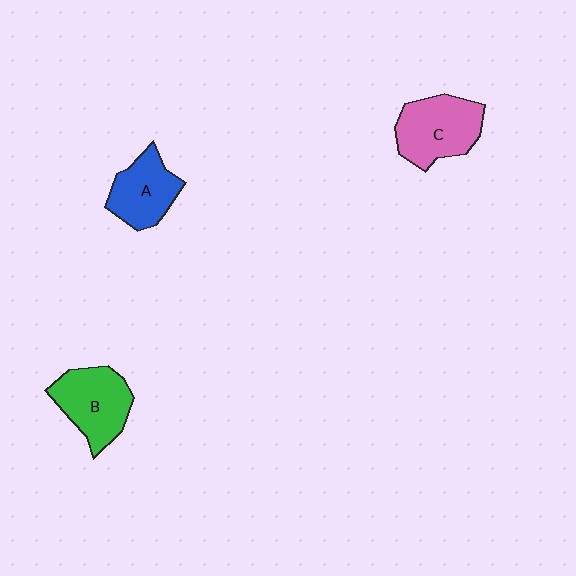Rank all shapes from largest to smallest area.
From largest to smallest: C (pink), B (green), A (blue).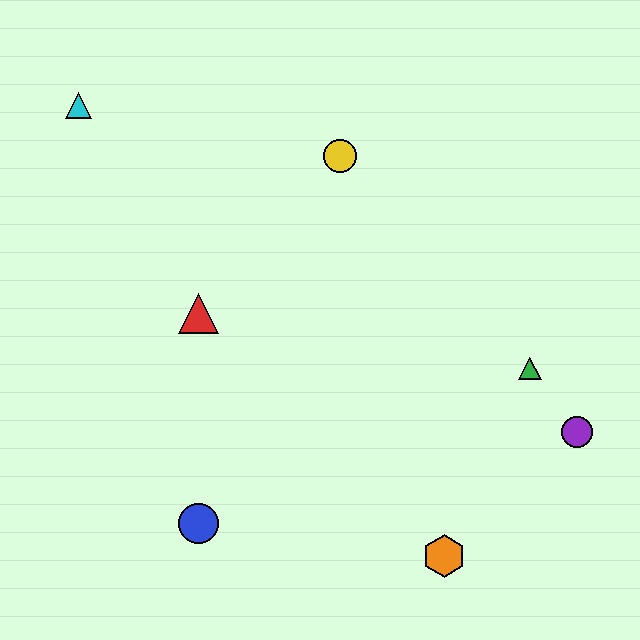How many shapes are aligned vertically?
2 shapes (the red triangle, the blue circle) are aligned vertically.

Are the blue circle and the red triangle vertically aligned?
Yes, both are at x≈198.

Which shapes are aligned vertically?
The red triangle, the blue circle are aligned vertically.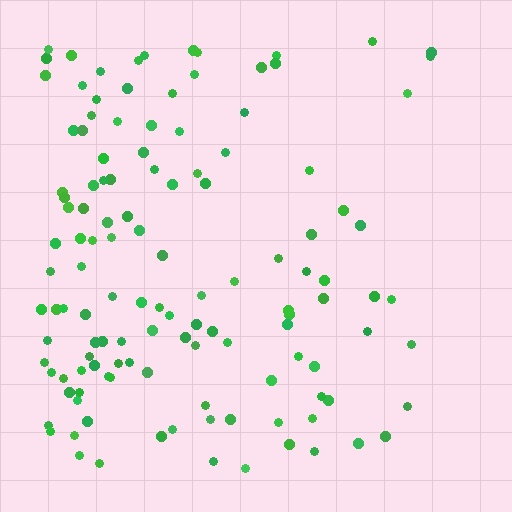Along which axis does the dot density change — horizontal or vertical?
Horizontal.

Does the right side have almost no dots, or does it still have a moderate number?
Still a moderate number, just noticeably fewer than the left.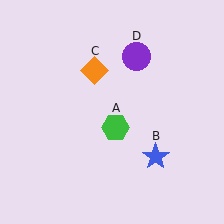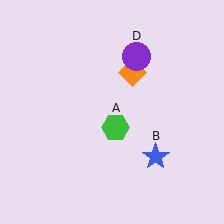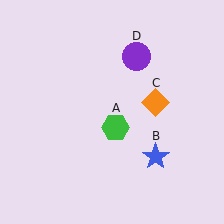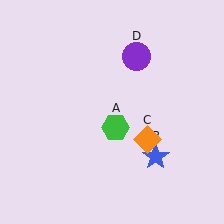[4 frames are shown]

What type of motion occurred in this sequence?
The orange diamond (object C) rotated clockwise around the center of the scene.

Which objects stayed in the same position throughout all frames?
Green hexagon (object A) and blue star (object B) and purple circle (object D) remained stationary.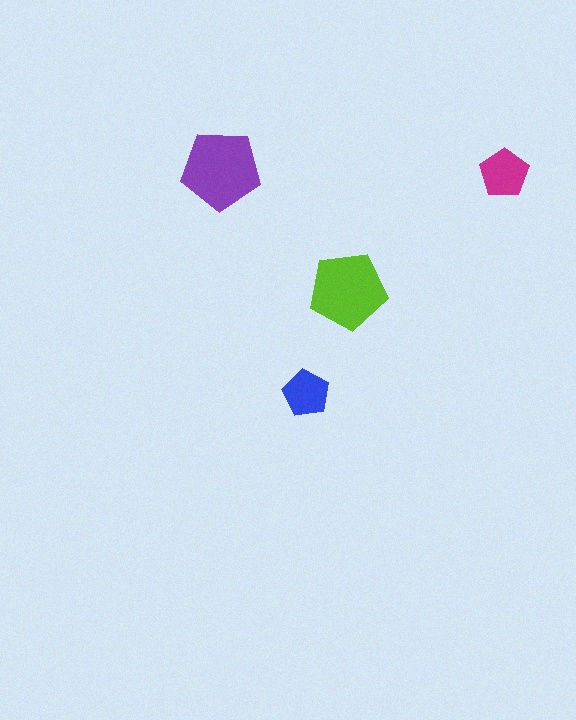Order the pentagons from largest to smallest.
the purple one, the lime one, the magenta one, the blue one.